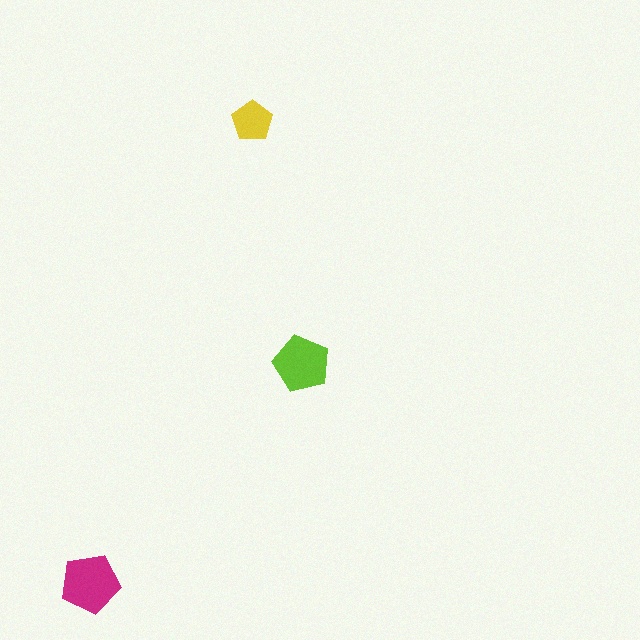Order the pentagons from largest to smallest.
the magenta one, the lime one, the yellow one.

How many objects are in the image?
There are 3 objects in the image.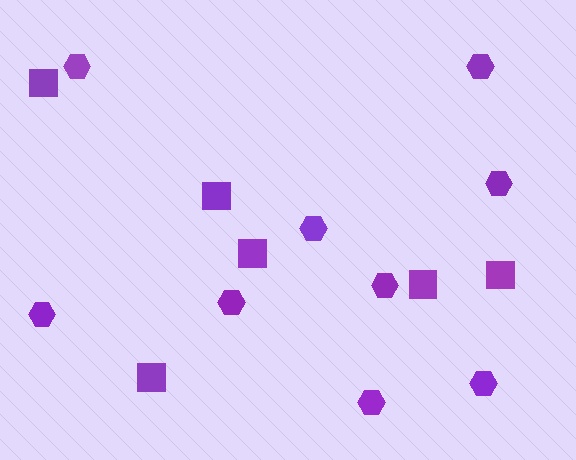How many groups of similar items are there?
There are 2 groups: one group of hexagons (9) and one group of squares (6).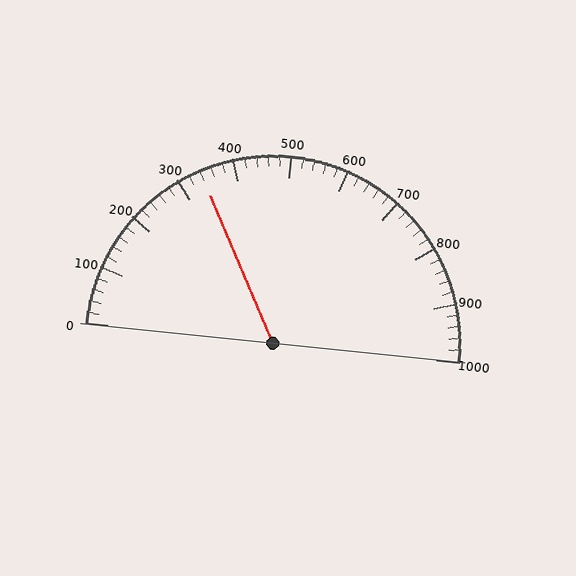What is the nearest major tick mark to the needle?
The nearest major tick mark is 300.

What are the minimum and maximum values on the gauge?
The gauge ranges from 0 to 1000.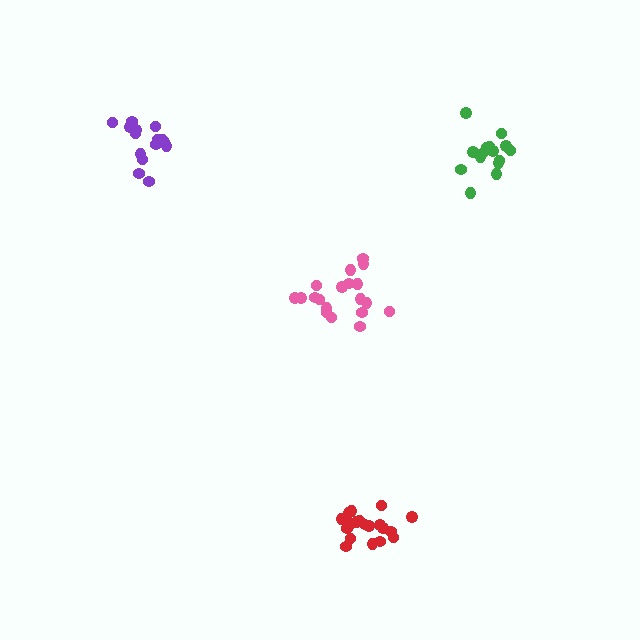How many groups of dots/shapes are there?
There are 4 groups.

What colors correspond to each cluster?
The clusters are colored: pink, red, green, purple.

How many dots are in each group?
Group 1: 19 dots, Group 2: 20 dots, Group 3: 15 dots, Group 4: 15 dots (69 total).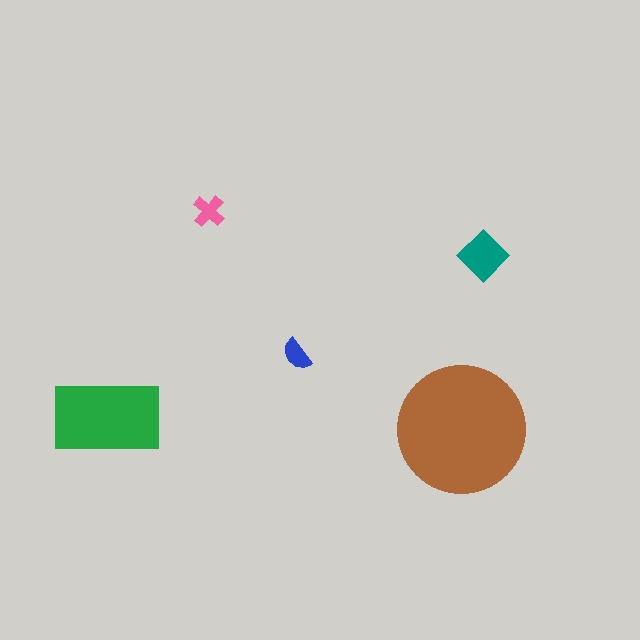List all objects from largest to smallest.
The brown circle, the green rectangle, the teal diamond, the pink cross, the blue semicircle.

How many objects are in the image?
There are 5 objects in the image.